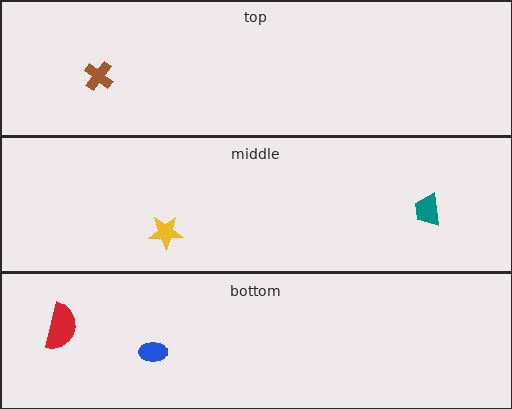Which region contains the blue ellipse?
The bottom region.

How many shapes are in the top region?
1.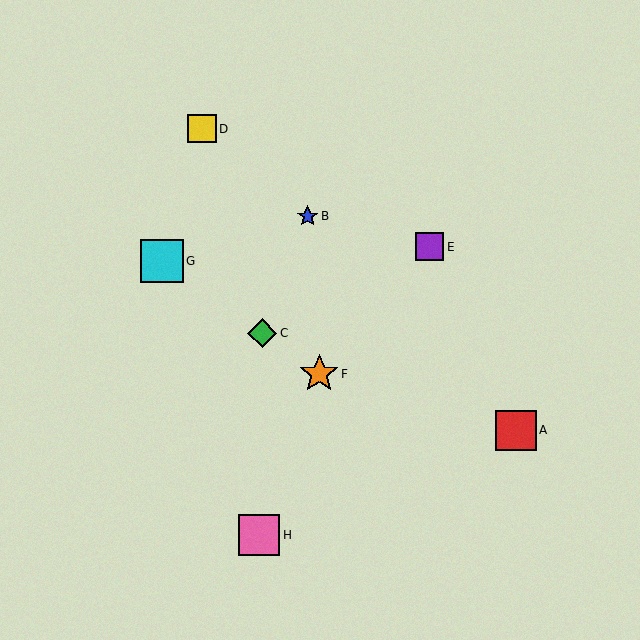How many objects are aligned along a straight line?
3 objects (C, F, G) are aligned along a straight line.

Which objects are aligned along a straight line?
Objects C, F, G are aligned along a straight line.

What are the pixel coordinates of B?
Object B is at (308, 216).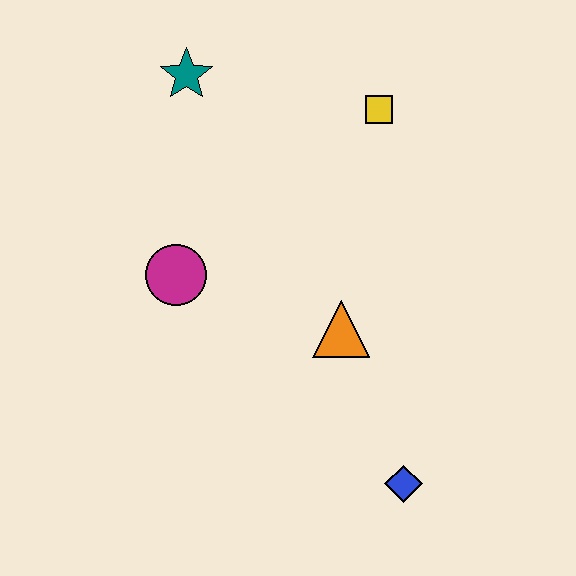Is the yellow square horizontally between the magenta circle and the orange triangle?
No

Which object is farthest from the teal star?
The blue diamond is farthest from the teal star.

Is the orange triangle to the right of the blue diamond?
No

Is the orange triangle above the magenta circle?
No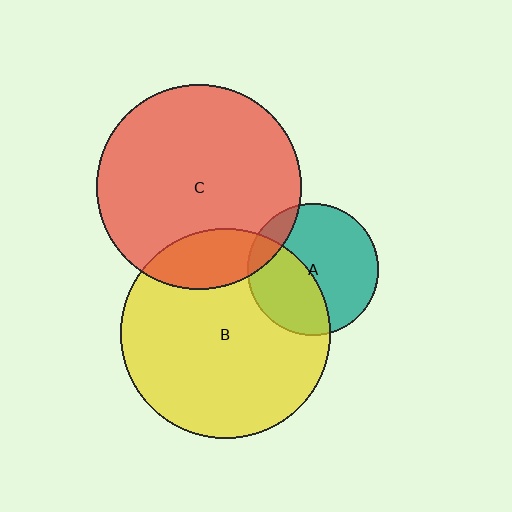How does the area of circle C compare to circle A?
Approximately 2.4 times.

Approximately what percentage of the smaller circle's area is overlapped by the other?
Approximately 40%.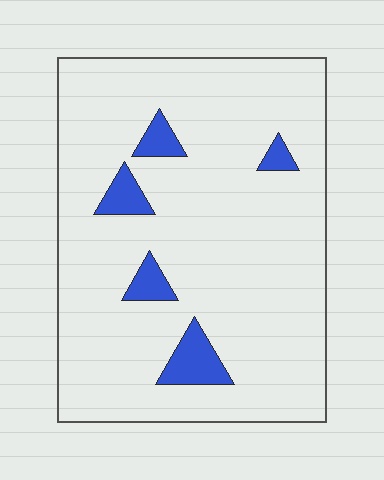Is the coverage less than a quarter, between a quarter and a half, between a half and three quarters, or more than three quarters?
Less than a quarter.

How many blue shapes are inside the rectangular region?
5.